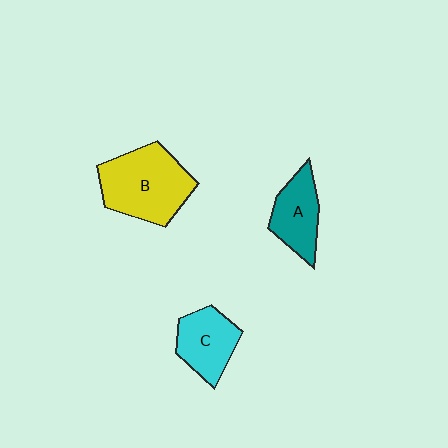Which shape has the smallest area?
Shape A (teal).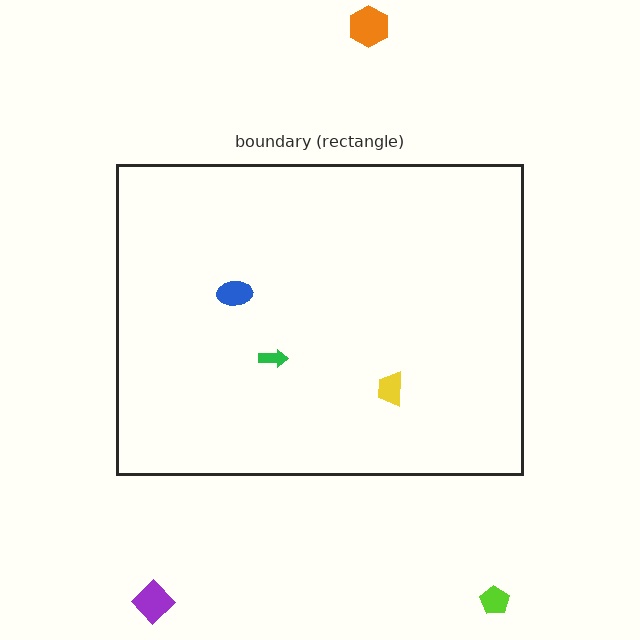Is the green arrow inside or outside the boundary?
Inside.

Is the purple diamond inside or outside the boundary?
Outside.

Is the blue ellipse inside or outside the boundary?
Inside.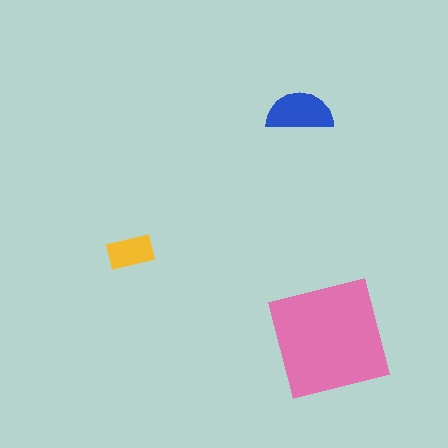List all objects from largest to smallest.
The pink square, the blue semicircle, the yellow rectangle.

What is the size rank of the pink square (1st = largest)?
1st.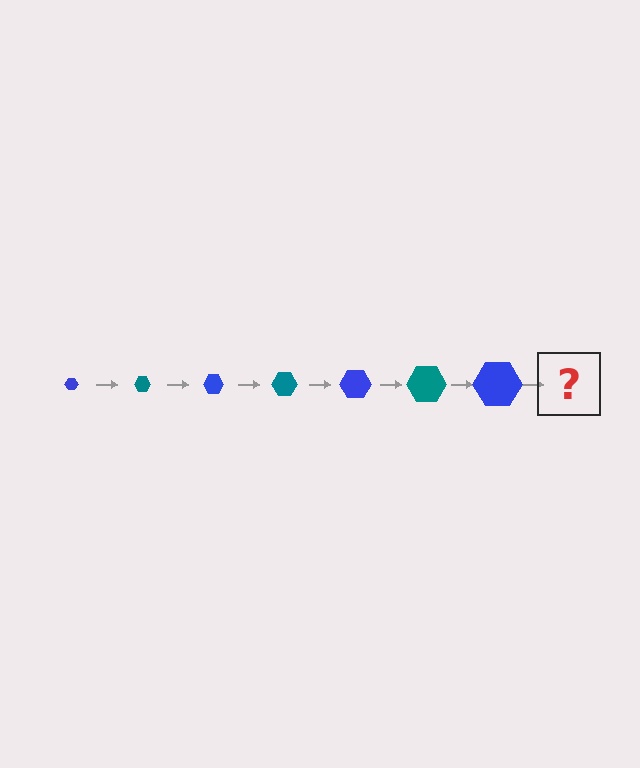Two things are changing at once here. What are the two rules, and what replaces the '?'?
The two rules are that the hexagon grows larger each step and the color cycles through blue and teal. The '?' should be a teal hexagon, larger than the previous one.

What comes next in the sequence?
The next element should be a teal hexagon, larger than the previous one.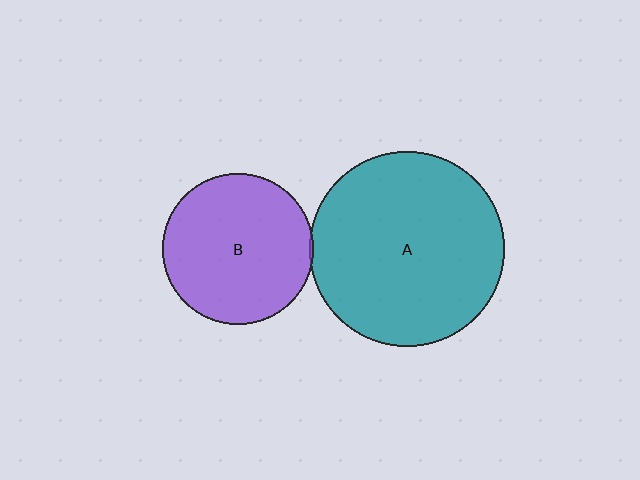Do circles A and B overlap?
Yes.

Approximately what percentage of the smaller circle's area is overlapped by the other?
Approximately 5%.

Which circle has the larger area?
Circle A (teal).